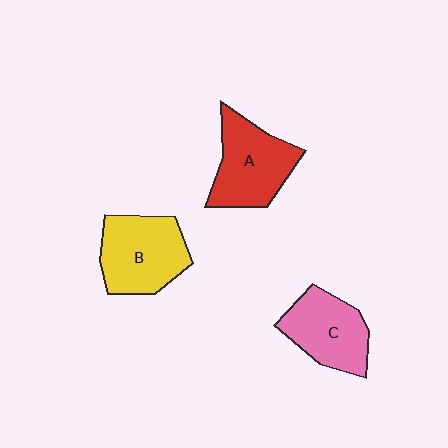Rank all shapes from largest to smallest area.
From largest to smallest: B (yellow), A (red), C (pink).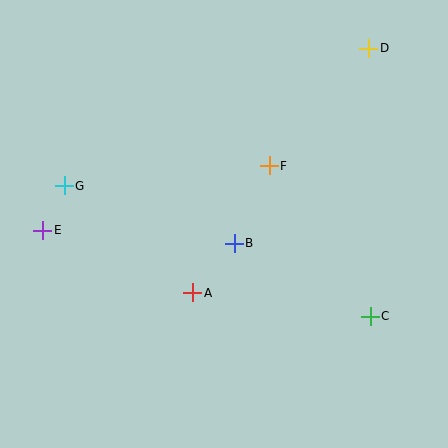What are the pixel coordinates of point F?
Point F is at (269, 166).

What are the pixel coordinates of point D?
Point D is at (369, 48).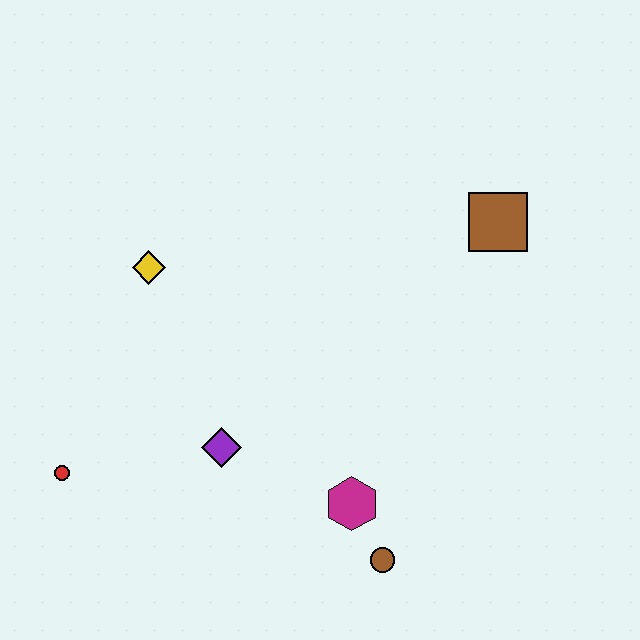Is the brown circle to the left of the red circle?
No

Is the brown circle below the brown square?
Yes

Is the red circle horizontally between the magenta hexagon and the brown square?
No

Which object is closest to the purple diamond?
The magenta hexagon is closest to the purple diamond.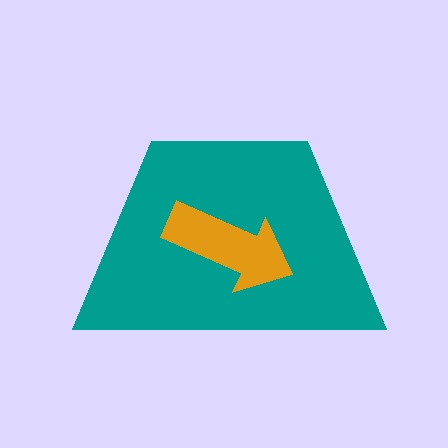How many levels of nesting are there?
2.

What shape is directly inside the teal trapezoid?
The orange arrow.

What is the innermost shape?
The orange arrow.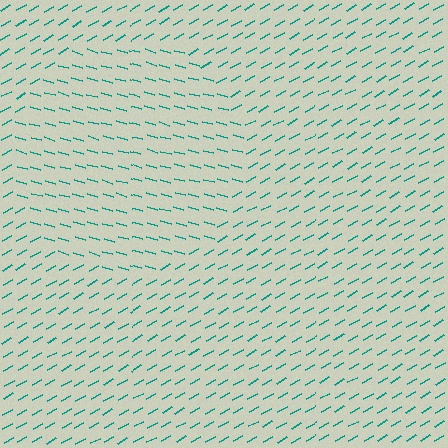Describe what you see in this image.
The image is filled with small teal line segments. A circle region in the image has lines oriented differently from the surrounding lines, creating a visible texture boundary.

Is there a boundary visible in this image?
Yes, there is a texture boundary formed by a change in line orientation.